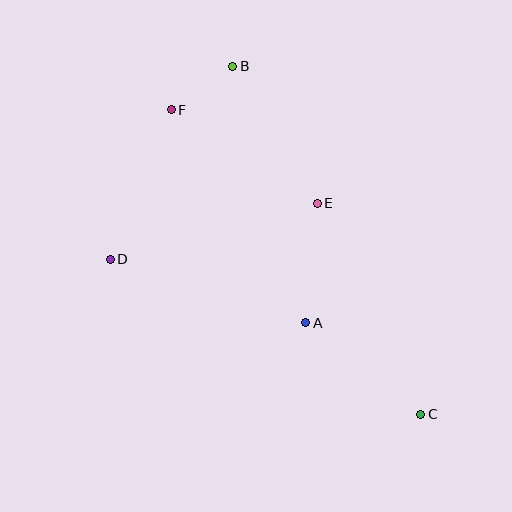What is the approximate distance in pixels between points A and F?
The distance between A and F is approximately 252 pixels.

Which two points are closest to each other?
Points B and F are closest to each other.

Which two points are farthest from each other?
Points B and C are farthest from each other.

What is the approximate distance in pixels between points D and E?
The distance between D and E is approximately 214 pixels.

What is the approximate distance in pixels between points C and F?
The distance between C and F is approximately 394 pixels.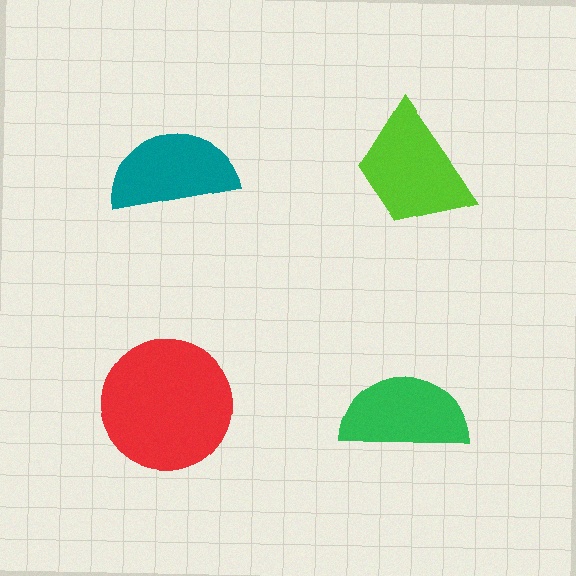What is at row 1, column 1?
A teal semicircle.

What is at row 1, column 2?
A lime trapezoid.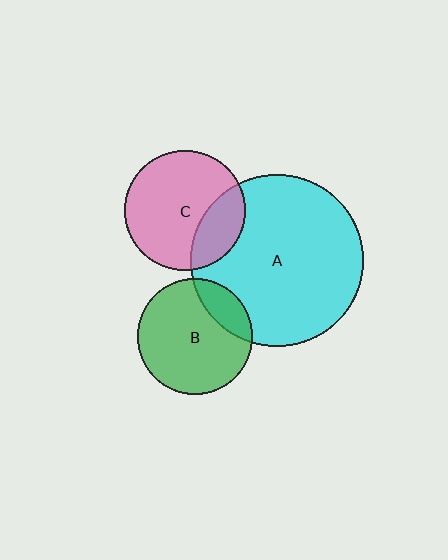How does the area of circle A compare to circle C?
Approximately 2.0 times.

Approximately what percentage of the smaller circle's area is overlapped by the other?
Approximately 20%.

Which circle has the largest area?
Circle A (cyan).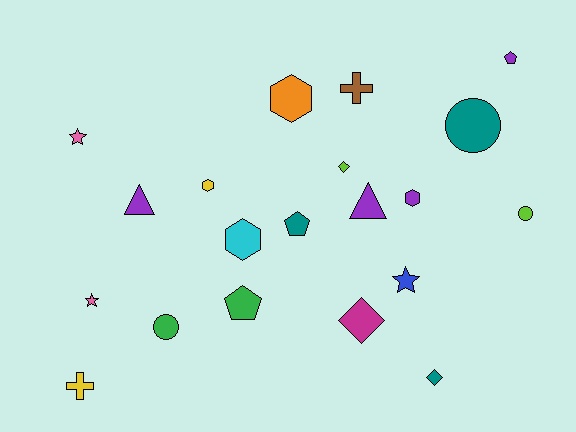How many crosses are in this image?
There are 2 crosses.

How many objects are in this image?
There are 20 objects.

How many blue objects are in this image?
There is 1 blue object.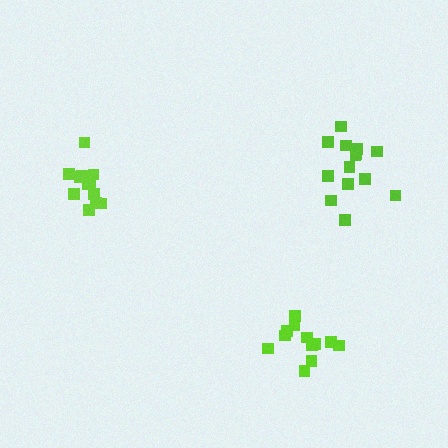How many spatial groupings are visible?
There are 3 spatial groupings.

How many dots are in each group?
Group 1: 12 dots, Group 2: 14 dots, Group 3: 12 dots (38 total).